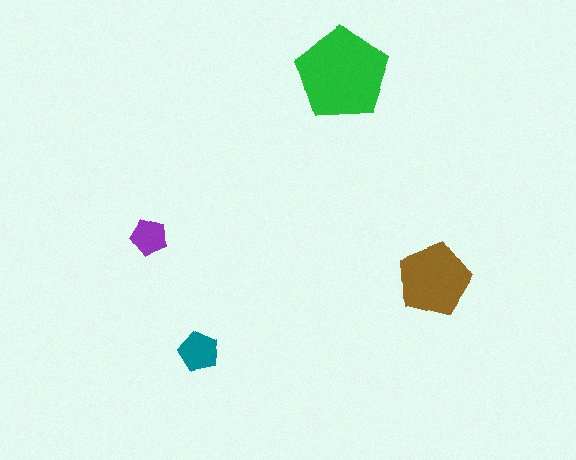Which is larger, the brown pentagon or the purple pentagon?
The brown one.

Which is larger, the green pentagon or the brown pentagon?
The green one.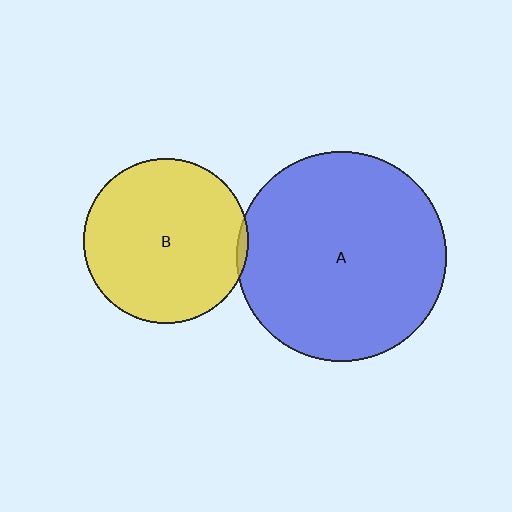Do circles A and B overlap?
Yes.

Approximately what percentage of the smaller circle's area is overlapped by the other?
Approximately 5%.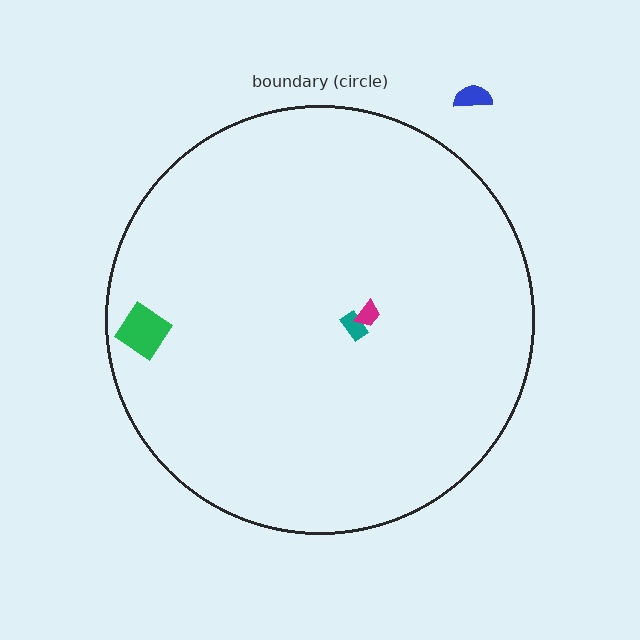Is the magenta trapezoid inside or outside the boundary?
Inside.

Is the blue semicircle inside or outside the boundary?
Outside.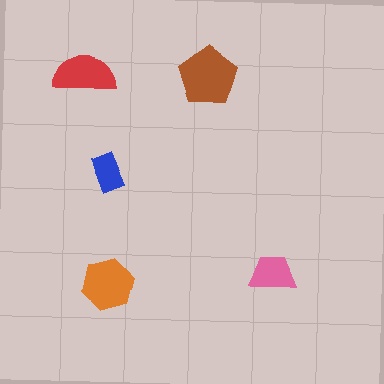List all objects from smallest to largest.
The blue rectangle, the pink trapezoid, the red semicircle, the orange hexagon, the brown pentagon.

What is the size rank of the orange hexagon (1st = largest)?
2nd.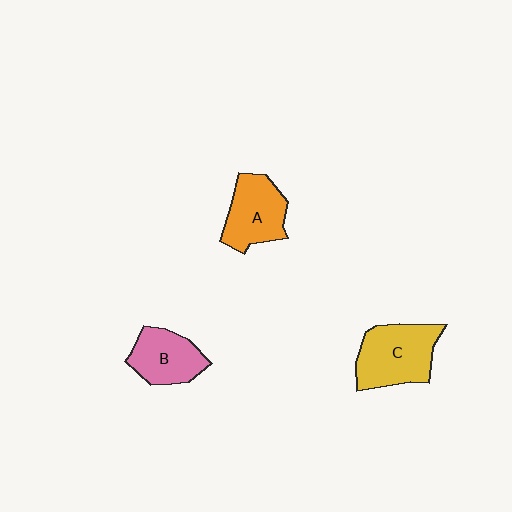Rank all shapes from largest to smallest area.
From largest to smallest: C (yellow), A (orange), B (pink).